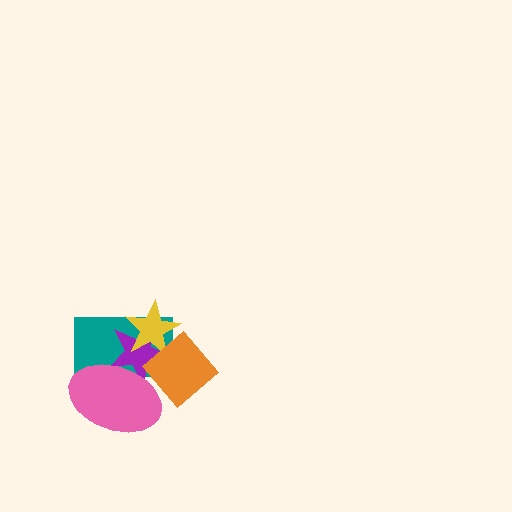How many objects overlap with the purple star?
4 objects overlap with the purple star.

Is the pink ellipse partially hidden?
Yes, it is partially covered by another shape.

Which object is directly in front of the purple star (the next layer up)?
The yellow star is directly in front of the purple star.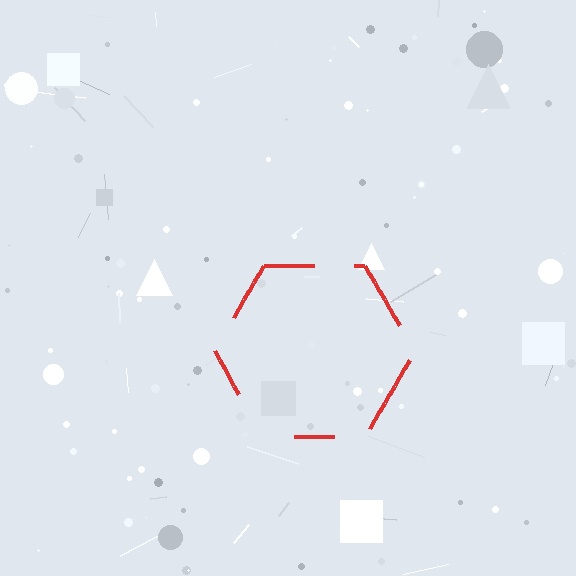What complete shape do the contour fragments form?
The contour fragments form a hexagon.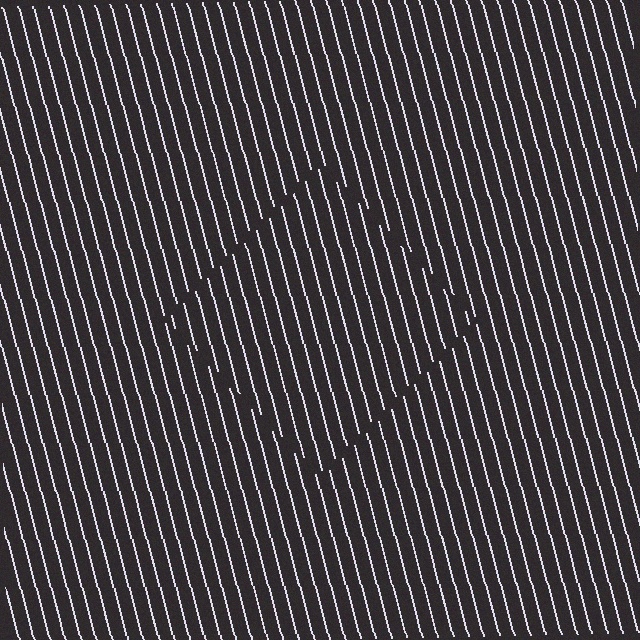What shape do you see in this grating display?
An illusory square. The interior of the shape contains the same grating, shifted by half a period — the contour is defined by the phase discontinuity where line-ends from the inner and outer gratings abut.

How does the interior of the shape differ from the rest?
The interior of the shape contains the same grating, shifted by half a period — the contour is defined by the phase discontinuity where line-ends from the inner and outer gratings abut.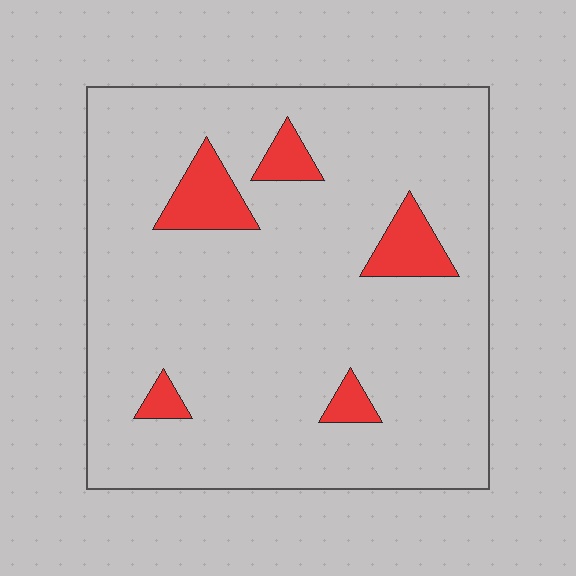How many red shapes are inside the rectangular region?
5.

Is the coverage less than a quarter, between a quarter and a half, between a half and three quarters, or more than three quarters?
Less than a quarter.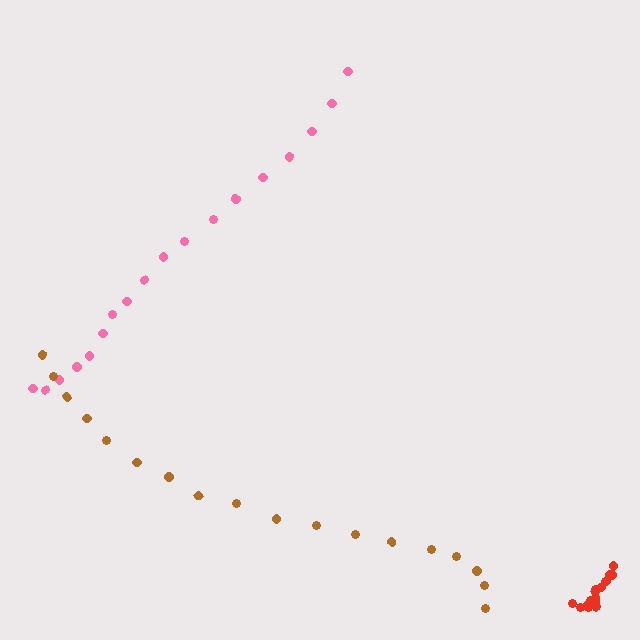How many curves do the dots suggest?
There are 3 distinct paths.